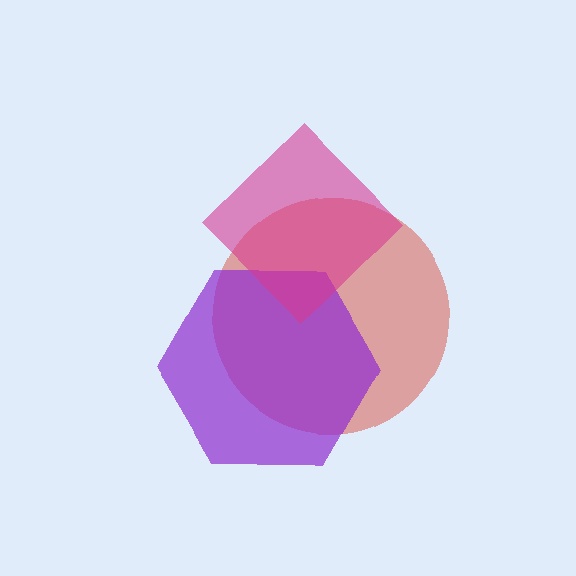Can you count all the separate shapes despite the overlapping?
Yes, there are 3 separate shapes.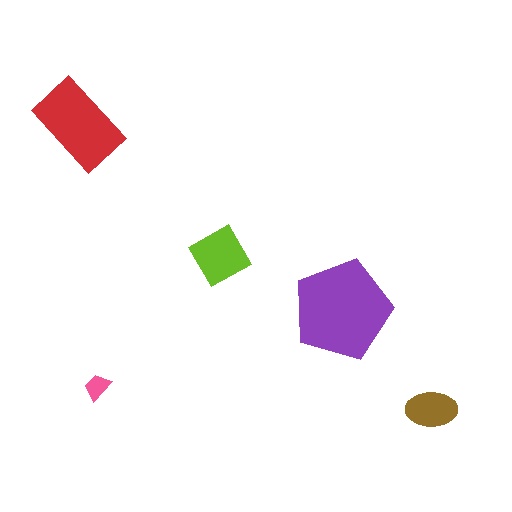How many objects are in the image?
There are 5 objects in the image.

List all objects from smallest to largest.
The pink trapezoid, the brown ellipse, the lime square, the red rectangle, the purple pentagon.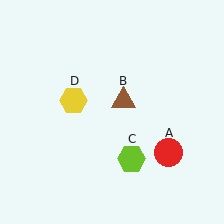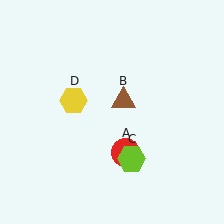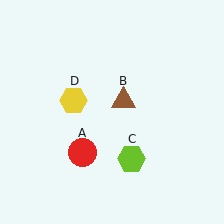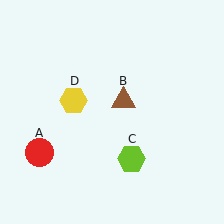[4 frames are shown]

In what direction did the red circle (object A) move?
The red circle (object A) moved left.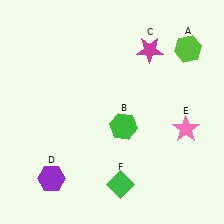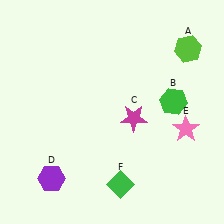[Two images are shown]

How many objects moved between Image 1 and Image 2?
2 objects moved between the two images.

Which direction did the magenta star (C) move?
The magenta star (C) moved down.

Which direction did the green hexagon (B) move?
The green hexagon (B) moved right.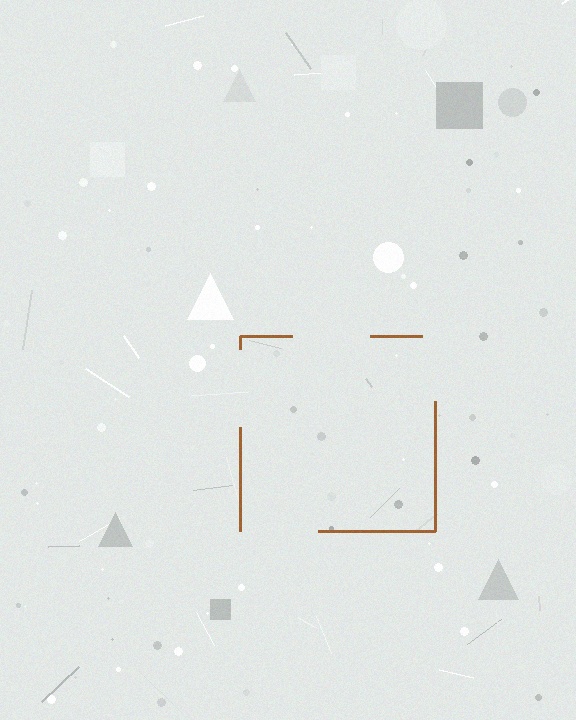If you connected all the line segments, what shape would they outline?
They would outline a square.